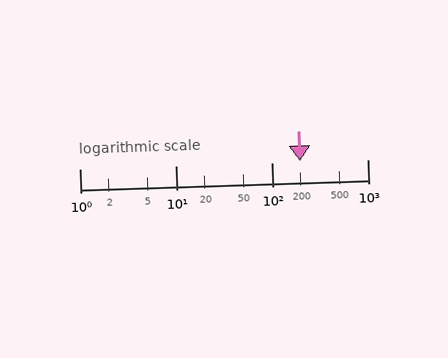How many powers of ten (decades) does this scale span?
The scale spans 3 decades, from 1 to 1000.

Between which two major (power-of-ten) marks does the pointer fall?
The pointer is between 100 and 1000.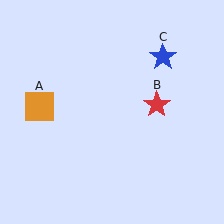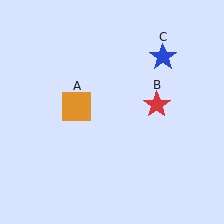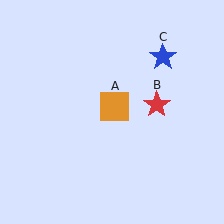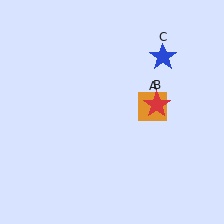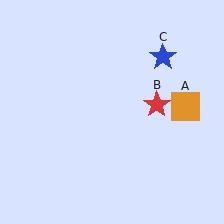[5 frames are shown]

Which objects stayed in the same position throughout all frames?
Red star (object B) and blue star (object C) remained stationary.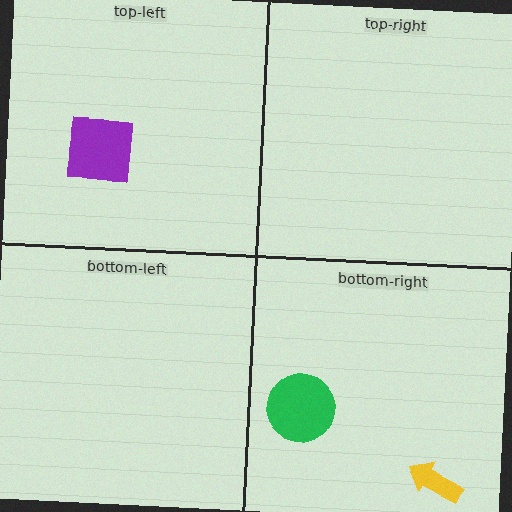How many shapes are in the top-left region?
1.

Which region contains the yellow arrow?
The bottom-right region.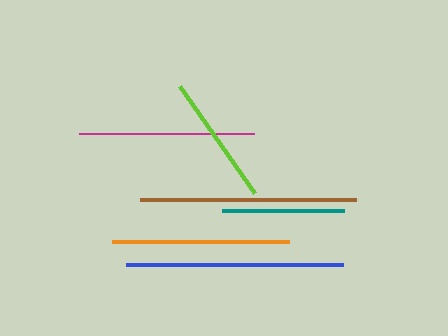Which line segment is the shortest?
The teal line is the shortest at approximately 121 pixels.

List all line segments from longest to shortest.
From longest to shortest: blue, brown, orange, magenta, lime, teal.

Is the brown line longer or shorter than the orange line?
The brown line is longer than the orange line.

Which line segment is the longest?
The blue line is the longest at approximately 217 pixels.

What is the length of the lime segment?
The lime segment is approximately 131 pixels long.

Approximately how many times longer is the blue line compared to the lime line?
The blue line is approximately 1.7 times the length of the lime line.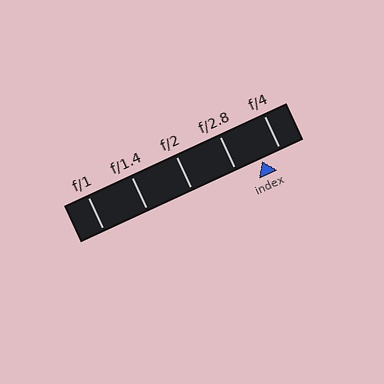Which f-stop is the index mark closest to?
The index mark is closest to f/4.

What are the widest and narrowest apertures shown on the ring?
The widest aperture shown is f/1 and the narrowest is f/4.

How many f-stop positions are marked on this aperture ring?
There are 5 f-stop positions marked.